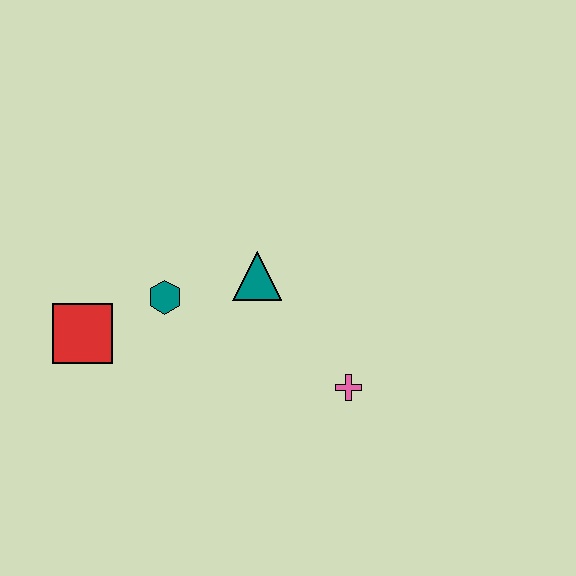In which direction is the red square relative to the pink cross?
The red square is to the left of the pink cross.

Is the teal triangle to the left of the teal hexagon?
No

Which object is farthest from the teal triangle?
The red square is farthest from the teal triangle.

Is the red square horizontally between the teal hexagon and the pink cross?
No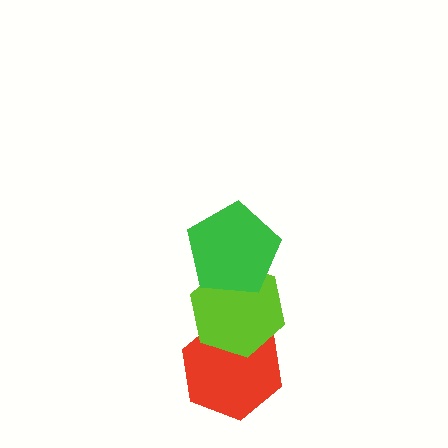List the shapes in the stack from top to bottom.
From top to bottom: the green pentagon, the lime hexagon, the red hexagon.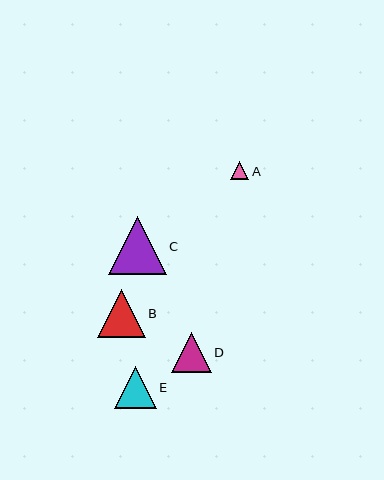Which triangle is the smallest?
Triangle A is the smallest with a size of approximately 18 pixels.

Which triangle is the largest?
Triangle C is the largest with a size of approximately 57 pixels.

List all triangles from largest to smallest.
From largest to smallest: C, B, E, D, A.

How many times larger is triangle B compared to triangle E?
Triangle B is approximately 1.2 times the size of triangle E.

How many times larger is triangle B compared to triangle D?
Triangle B is approximately 1.2 times the size of triangle D.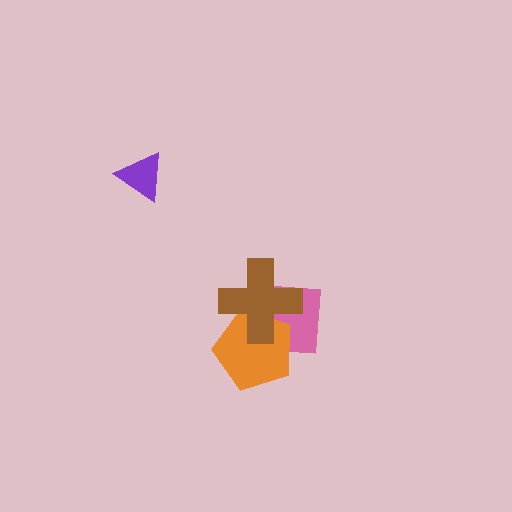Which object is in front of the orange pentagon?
The brown cross is in front of the orange pentagon.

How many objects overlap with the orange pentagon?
2 objects overlap with the orange pentagon.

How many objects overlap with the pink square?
2 objects overlap with the pink square.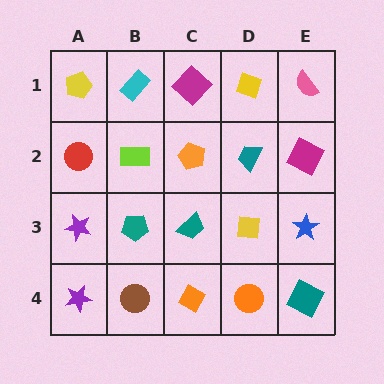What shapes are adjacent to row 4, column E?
A blue star (row 3, column E), an orange circle (row 4, column D).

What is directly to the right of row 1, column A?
A cyan rectangle.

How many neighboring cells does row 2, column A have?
3.